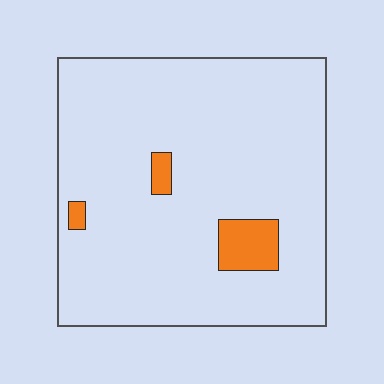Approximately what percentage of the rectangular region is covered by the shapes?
Approximately 5%.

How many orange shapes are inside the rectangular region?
3.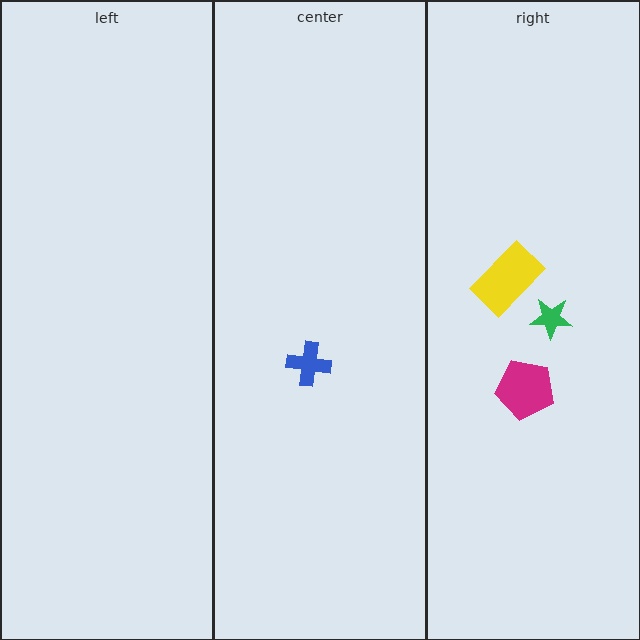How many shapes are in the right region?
3.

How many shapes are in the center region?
1.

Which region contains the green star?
The right region.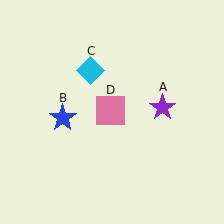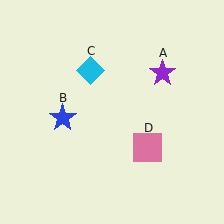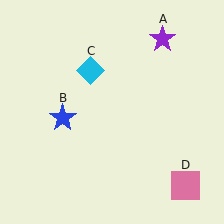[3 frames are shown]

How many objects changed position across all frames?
2 objects changed position: purple star (object A), pink square (object D).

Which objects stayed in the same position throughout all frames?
Blue star (object B) and cyan diamond (object C) remained stationary.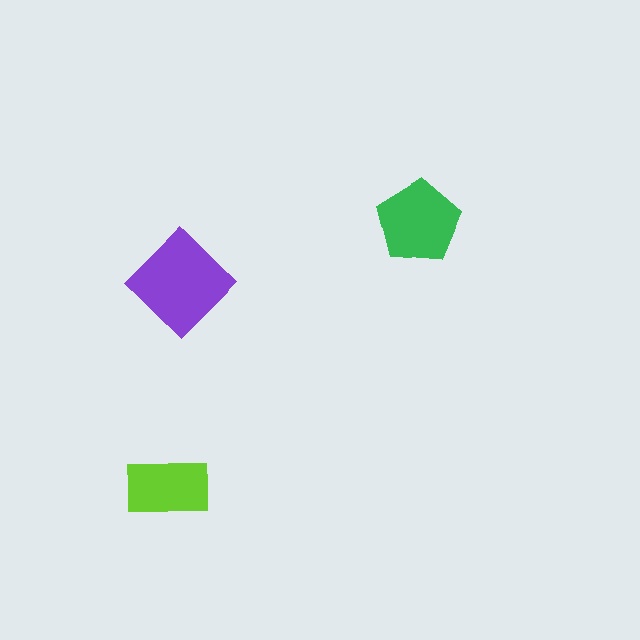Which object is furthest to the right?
The green pentagon is rightmost.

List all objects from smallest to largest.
The lime rectangle, the green pentagon, the purple diamond.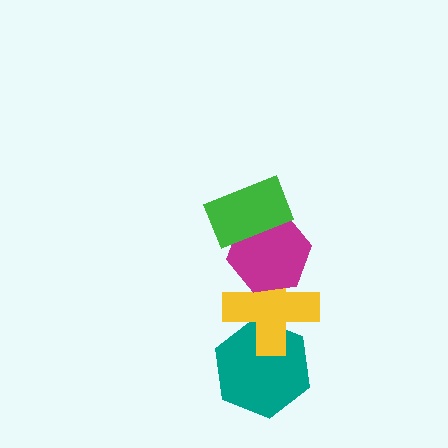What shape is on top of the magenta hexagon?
The green rectangle is on top of the magenta hexagon.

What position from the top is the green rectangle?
The green rectangle is 1st from the top.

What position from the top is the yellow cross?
The yellow cross is 3rd from the top.